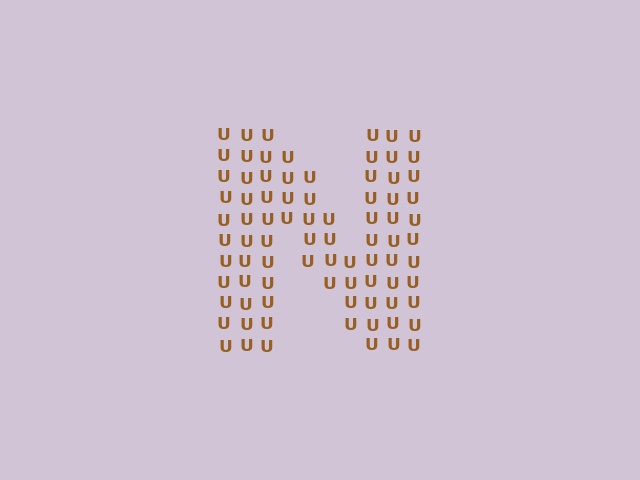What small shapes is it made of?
It is made of small letter U's.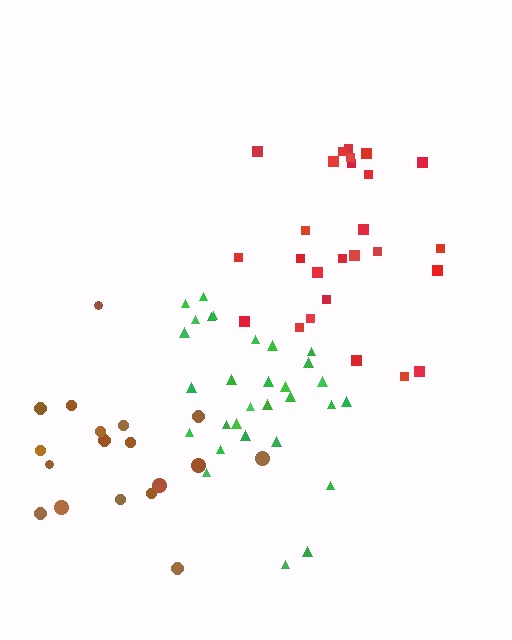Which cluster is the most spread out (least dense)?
Brown.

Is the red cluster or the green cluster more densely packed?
Green.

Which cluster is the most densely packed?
Green.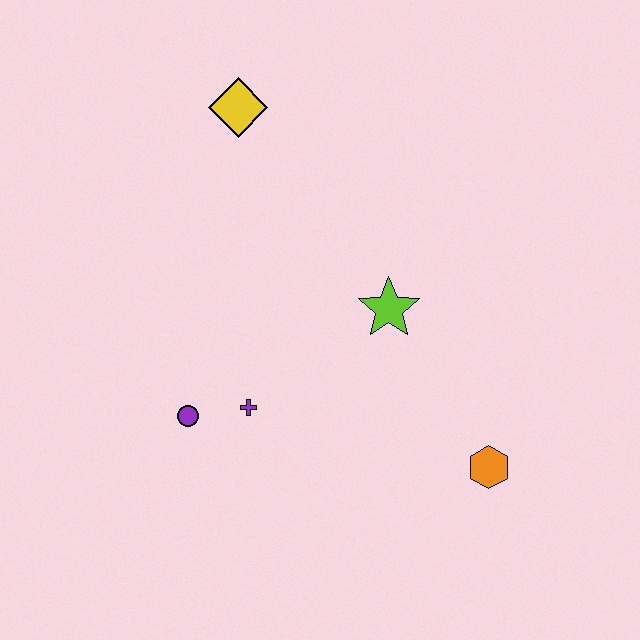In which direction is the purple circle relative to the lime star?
The purple circle is to the left of the lime star.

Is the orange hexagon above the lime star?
No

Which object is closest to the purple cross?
The purple circle is closest to the purple cross.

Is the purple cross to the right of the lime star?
No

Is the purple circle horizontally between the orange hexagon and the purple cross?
No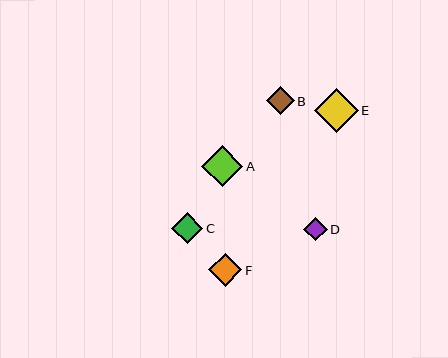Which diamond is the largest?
Diamond E is the largest with a size of approximately 44 pixels.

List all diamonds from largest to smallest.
From largest to smallest: E, A, F, C, B, D.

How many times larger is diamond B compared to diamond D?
Diamond B is approximately 1.2 times the size of diamond D.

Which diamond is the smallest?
Diamond D is the smallest with a size of approximately 23 pixels.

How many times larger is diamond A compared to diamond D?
Diamond A is approximately 1.7 times the size of diamond D.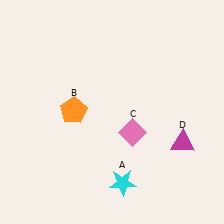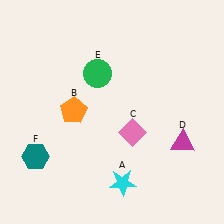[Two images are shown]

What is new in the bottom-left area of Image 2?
A teal hexagon (F) was added in the bottom-left area of Image 2.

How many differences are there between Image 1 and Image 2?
There are 2 differences between the two images.